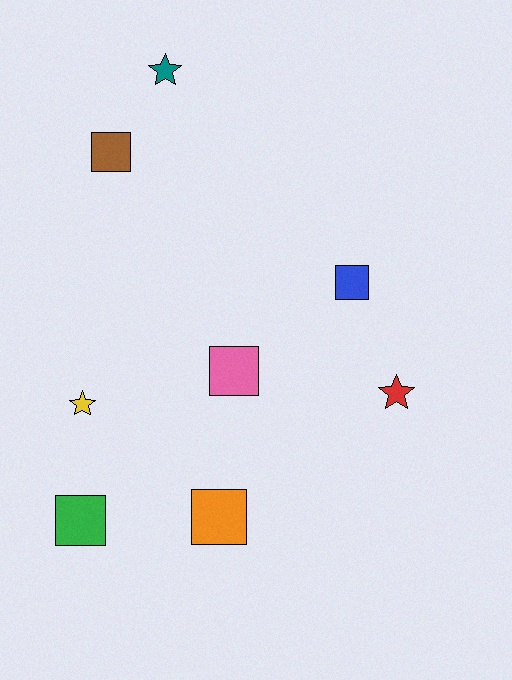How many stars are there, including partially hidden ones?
There are 3 stars.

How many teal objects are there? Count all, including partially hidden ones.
There is 1 teal object.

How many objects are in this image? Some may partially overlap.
There are 8 objects.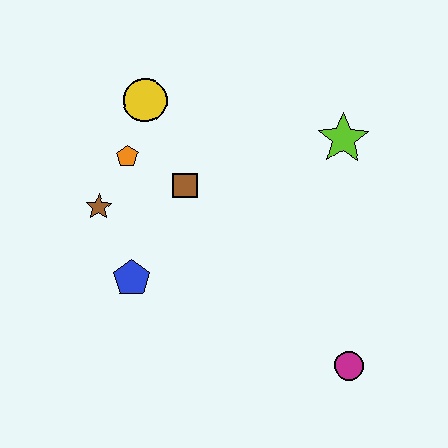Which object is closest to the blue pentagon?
The brown star is closest to the blue pentagon.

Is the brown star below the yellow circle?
Yes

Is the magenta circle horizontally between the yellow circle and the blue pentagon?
No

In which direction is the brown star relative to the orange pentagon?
The brown star is below the orange pentagon.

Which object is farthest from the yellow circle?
The magenta circle is farthest from the yellow circle.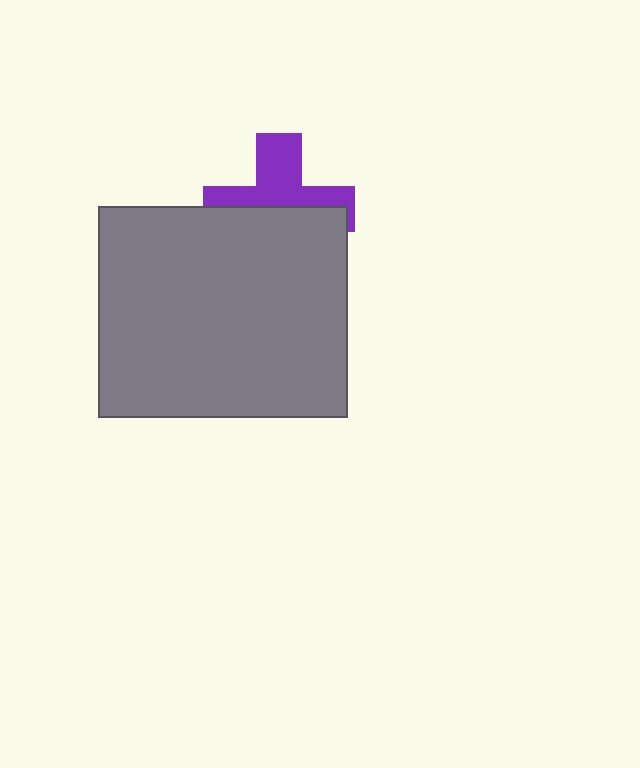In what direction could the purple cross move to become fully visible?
The purple cross could move up. That would shift it out from behind the gray rectangle entirely.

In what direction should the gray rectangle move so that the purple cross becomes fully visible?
The gray rectangle should move down. That is the shortest direction to clear the overlap and leave the purple cross fully visible.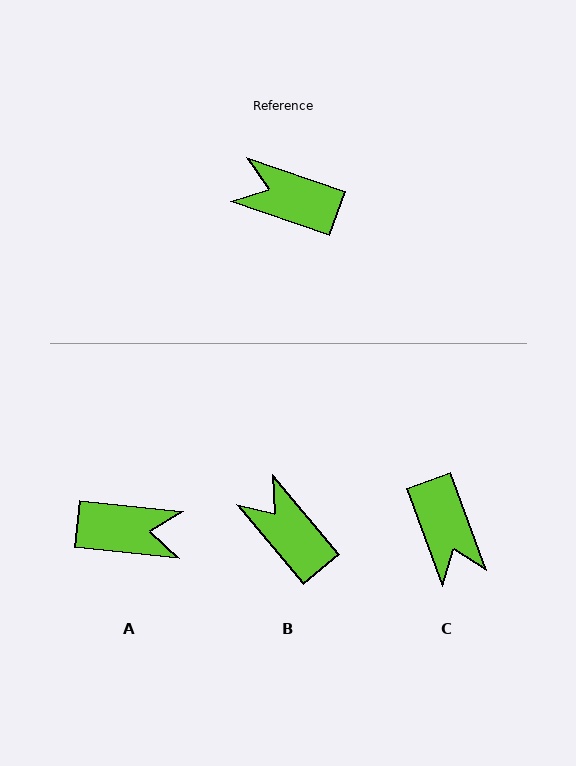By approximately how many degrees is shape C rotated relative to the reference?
Approximately 129 degrees counter-clockwise.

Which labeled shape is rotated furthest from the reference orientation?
A, about 167 degrees away.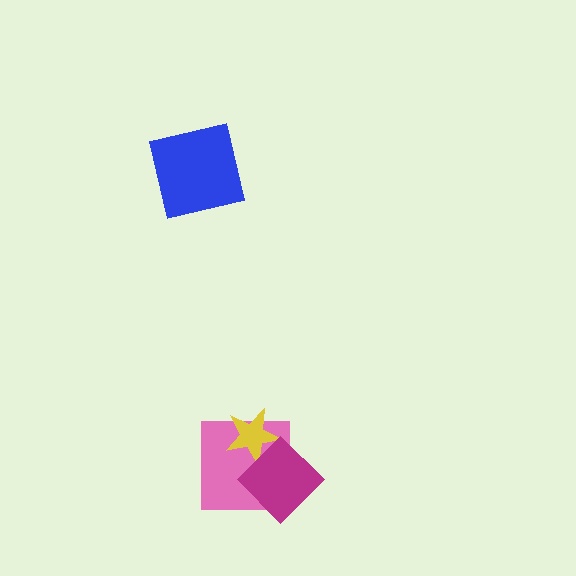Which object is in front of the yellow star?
The magenta diamond is in front of the yellow star.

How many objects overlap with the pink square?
2 objects overlap with the pink square.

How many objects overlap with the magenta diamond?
2 objects overlap with the magenta diamond.